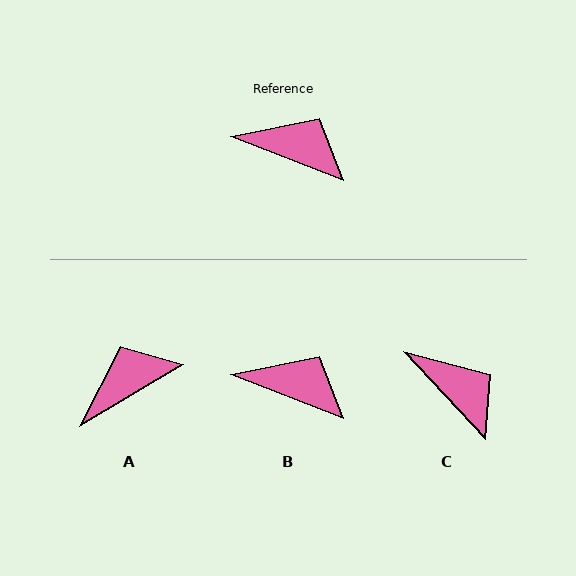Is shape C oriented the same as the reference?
No, it is off by about 26 degrees.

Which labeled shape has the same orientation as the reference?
B.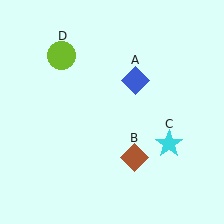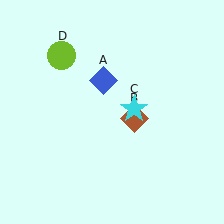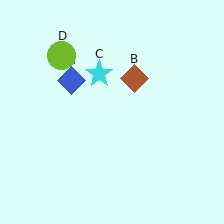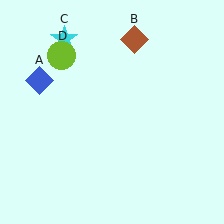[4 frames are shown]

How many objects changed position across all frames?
3 objects changed position: blue diamond (object A), brown diamond (object B), cyan star (object C).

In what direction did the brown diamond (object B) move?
The brown diamond (object B) moved up.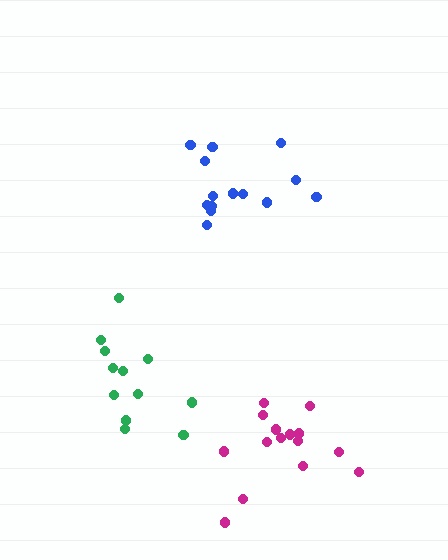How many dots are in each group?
Group 1: 12 dots, Group 2: 14 dots, Group 3: 15 dots (41 total).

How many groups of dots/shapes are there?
There are 3 groups.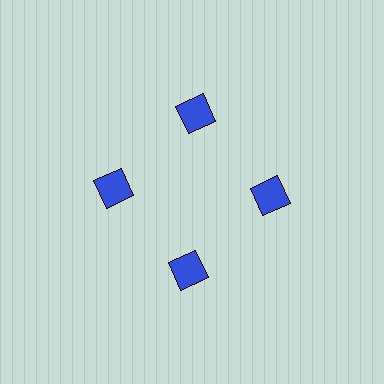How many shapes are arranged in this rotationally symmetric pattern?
There are 4 shapes, arranged in 4 groups of 1.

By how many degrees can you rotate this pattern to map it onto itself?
The pattern maps onto itself every 90 degrees of rotation.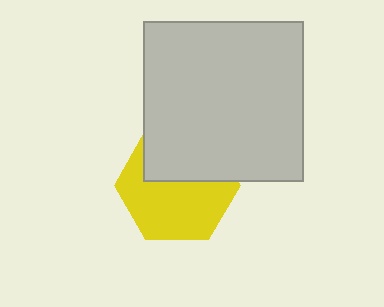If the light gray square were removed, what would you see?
You would see the complete yellow hexagon.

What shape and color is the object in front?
The object in front is a light gray square.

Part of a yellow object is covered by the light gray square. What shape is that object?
It is a hexagon.